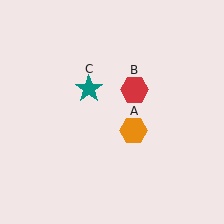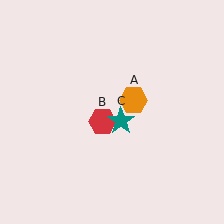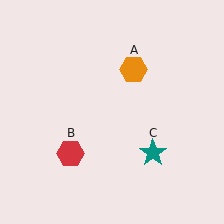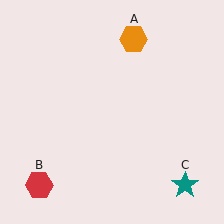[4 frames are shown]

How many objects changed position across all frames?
3 objects changed position: orange hexagon (object A), red hexagon (object B), teal star (object C).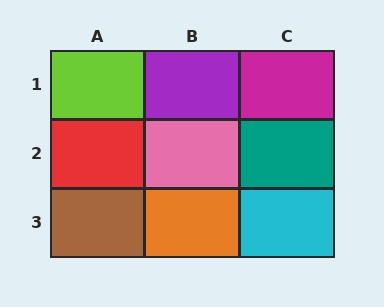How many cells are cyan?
1 cell is cyan.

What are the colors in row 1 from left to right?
Lime, purple, magenta.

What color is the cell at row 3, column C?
Cyan.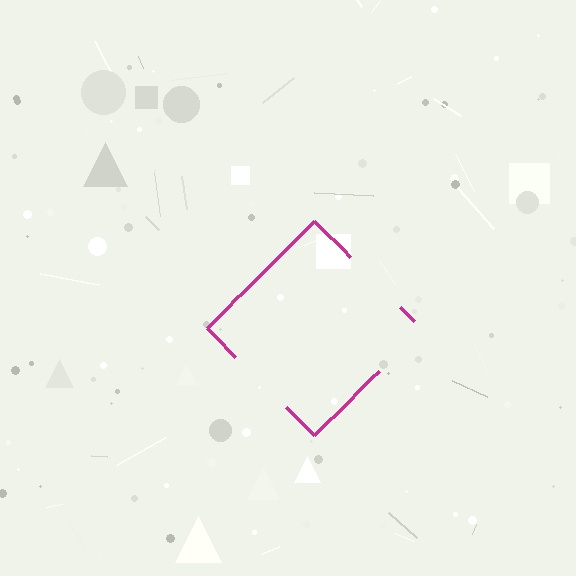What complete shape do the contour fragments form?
The contour fragments form a diamond.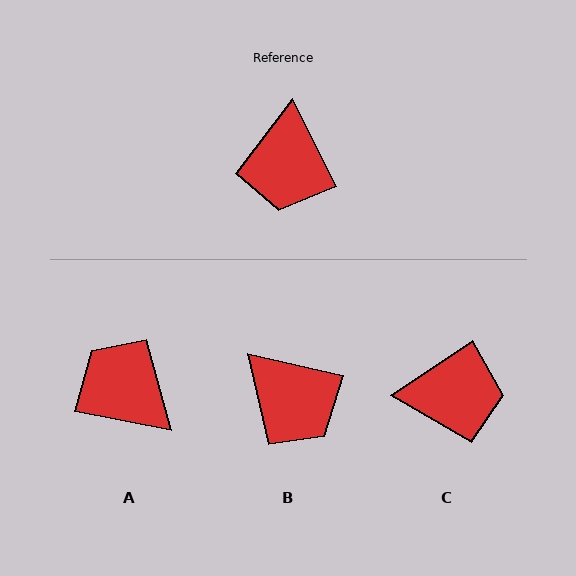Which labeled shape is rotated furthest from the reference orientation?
A, about 128 degrees away.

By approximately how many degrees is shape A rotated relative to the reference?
Approximately 128 degrees clockwise.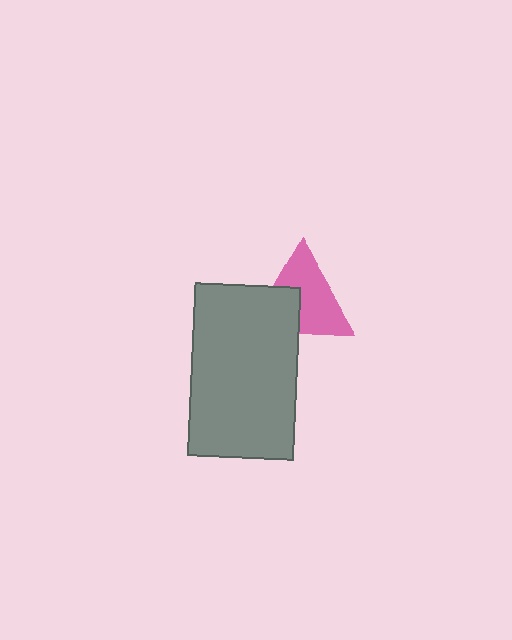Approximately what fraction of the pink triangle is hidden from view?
Roughly 36% of the pink triangle is hidden behind the gray rectangle.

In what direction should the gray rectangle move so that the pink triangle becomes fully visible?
The gray rectangle should move toward the lower-left. That is the shortest direction to clear the overlap and leave the pink triangle fully visible.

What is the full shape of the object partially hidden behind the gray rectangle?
The partially hidden object is a pink triangle.